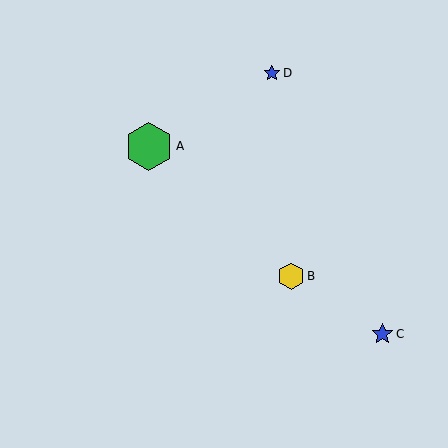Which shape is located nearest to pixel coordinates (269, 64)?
The blue star (labeled D) at (272, 73) is nearest to that location.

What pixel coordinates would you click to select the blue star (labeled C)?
Click at (382, 334) to select the blue star C.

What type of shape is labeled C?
Shape C is a blue star.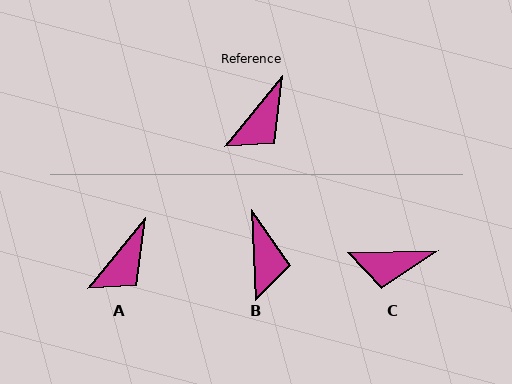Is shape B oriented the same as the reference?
No, it is off by about 42 degrees.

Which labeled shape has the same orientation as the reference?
A.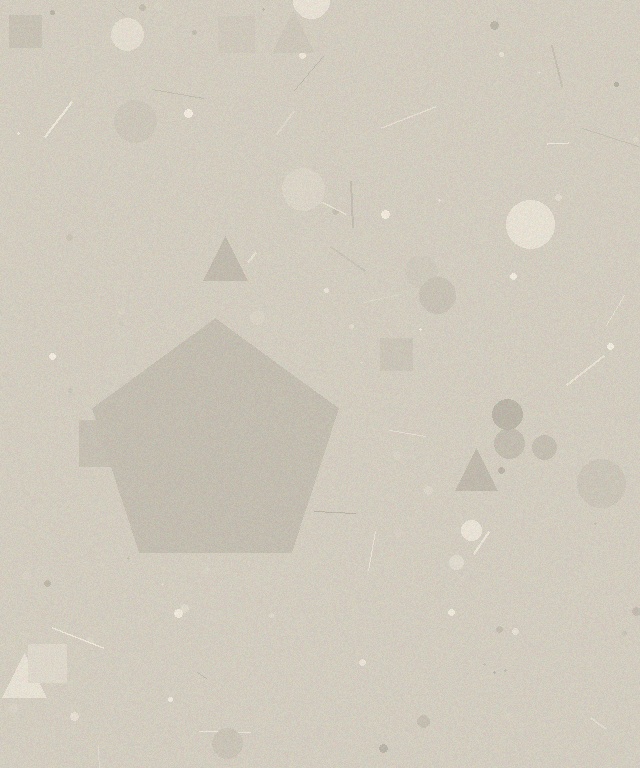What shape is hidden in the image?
A pentagon is hidden in the image.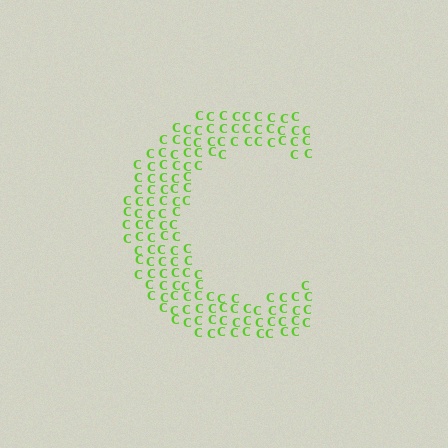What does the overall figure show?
The overall figure shows the letter C.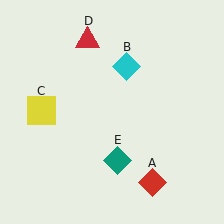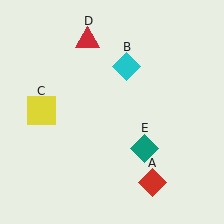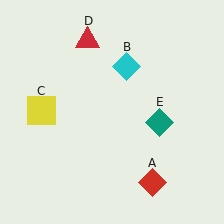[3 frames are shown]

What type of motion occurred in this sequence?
The teal diamond (object E) rotated counterclockwise around the center of the scene.